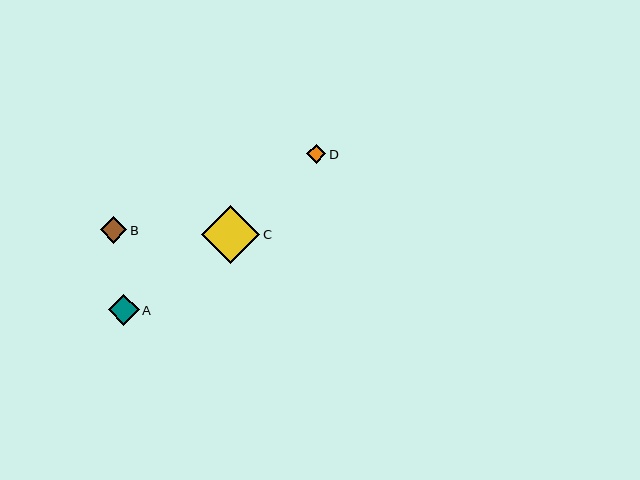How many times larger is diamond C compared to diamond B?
Diamond C is approximately 2.2 times the size of diamond B.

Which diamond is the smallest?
Diamond D is the smallest with a size of approximately 19 pixels.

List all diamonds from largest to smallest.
From largest to smallest: C, A, B, D.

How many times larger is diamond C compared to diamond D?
Diamond C is approximately 3.0 times the size of diamond D.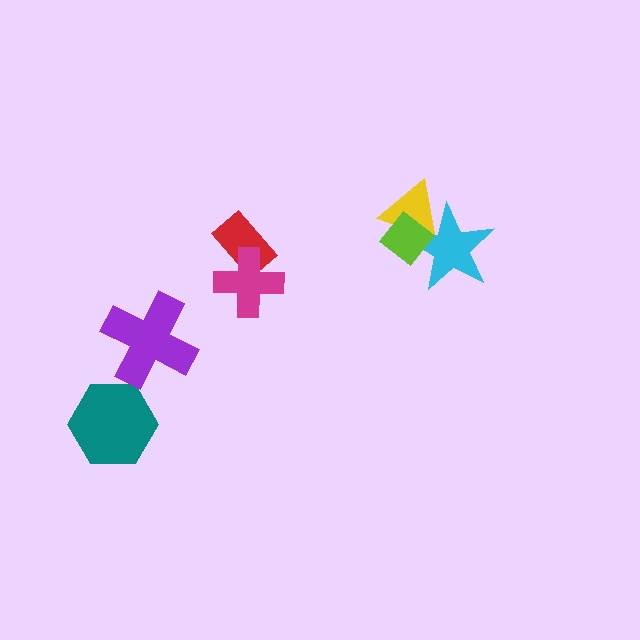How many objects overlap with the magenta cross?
1 object overlaps with the magenta cross.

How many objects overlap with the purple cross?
0 objects overlap with the purple cross.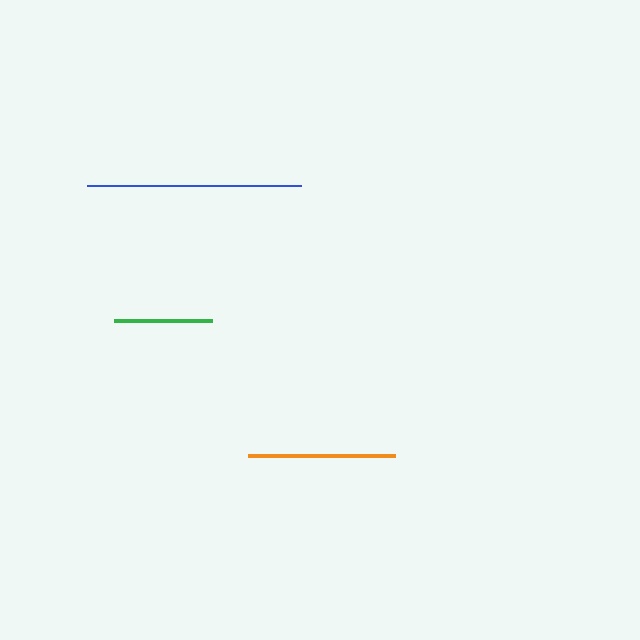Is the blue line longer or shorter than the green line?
The blue line is longer than the green line.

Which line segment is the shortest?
The green line is the shortest at approximately 98 pixels.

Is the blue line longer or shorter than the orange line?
The blue line is longer than the orange line.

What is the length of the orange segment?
The orange segment is approximately 147 pixels long.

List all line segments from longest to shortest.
From longest to shortest: blue, orange, green.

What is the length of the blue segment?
The blue segment is approximately 214 pixels long.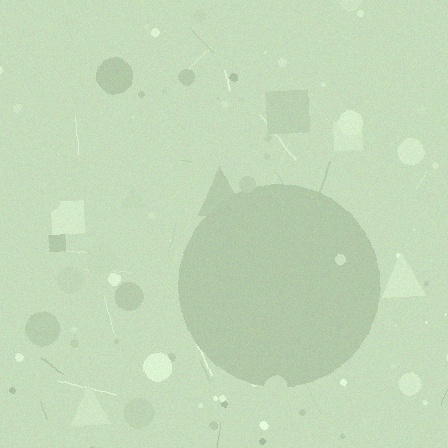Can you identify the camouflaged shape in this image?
The camouflaged shape is a circle.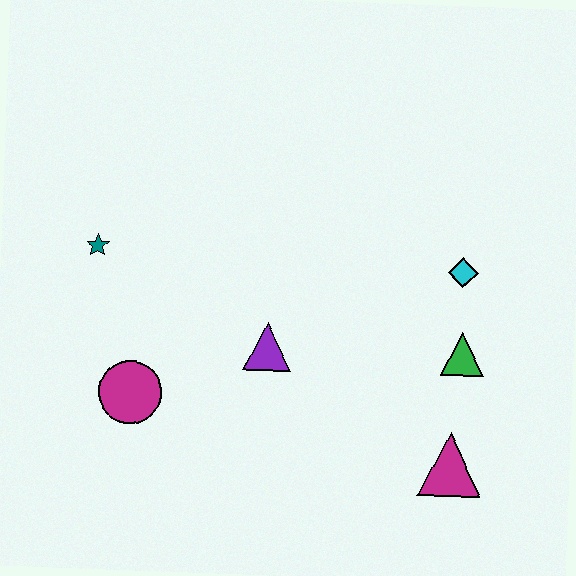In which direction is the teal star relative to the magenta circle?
The teal star is above the magenta circle.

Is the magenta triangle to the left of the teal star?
No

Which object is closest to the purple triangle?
The magenta circle is closest to the purple triangle.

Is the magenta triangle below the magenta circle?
Yes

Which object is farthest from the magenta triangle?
The teal star is farthest from the magenta triangle.